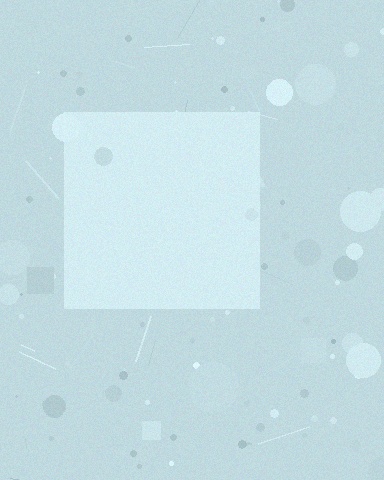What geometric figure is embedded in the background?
A square is embedded in the background.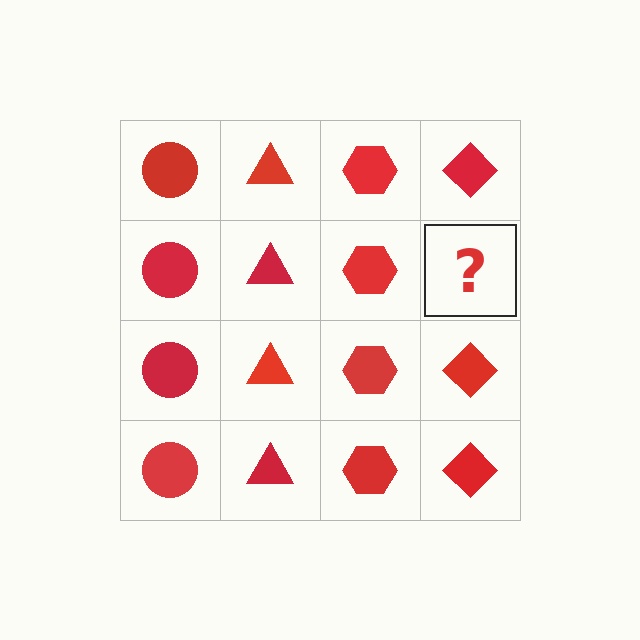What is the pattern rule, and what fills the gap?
The rule is that each column has a consistent shape. The gap should be filled with a red diamond.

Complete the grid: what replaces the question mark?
The question mark should be replaced with a red diamond.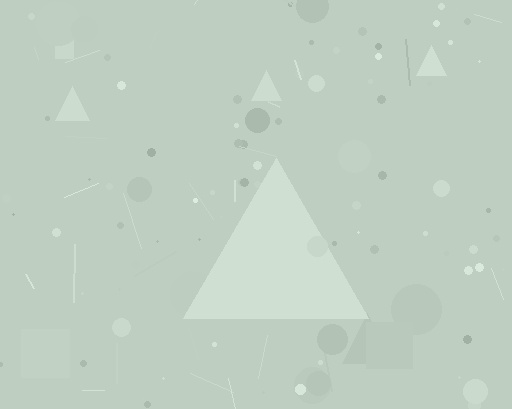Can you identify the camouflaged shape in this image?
The camouflaged shape is a triangle.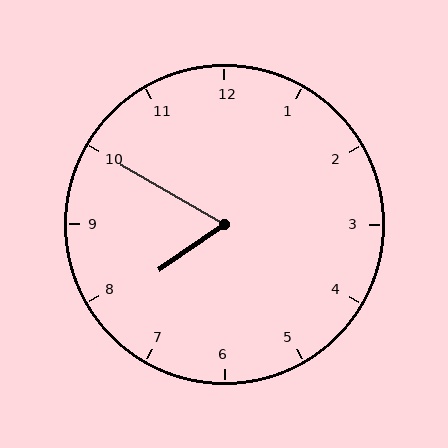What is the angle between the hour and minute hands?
Approximately 65 degrees.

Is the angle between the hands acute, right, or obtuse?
It is acute.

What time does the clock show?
7:50.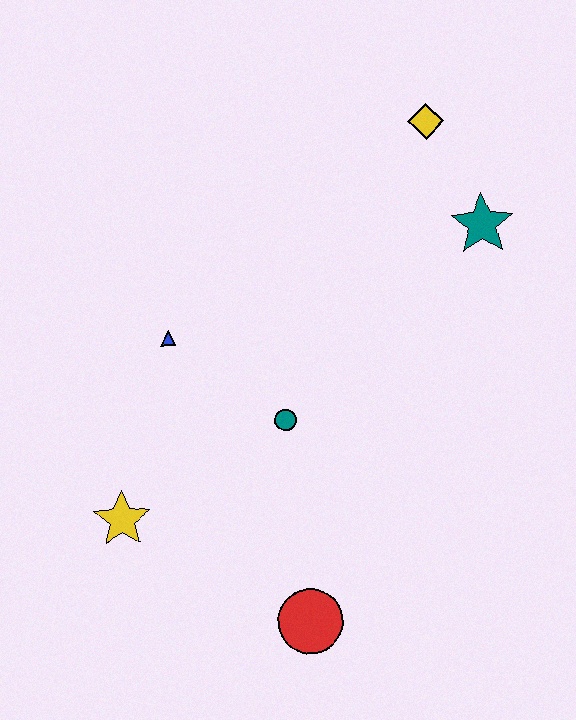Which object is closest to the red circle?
The teal circle is closest to the red circle.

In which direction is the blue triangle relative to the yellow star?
The blue triangle is above the yellow star.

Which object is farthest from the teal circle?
The yellow diamond is farthest from the teal circle.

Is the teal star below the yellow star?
No